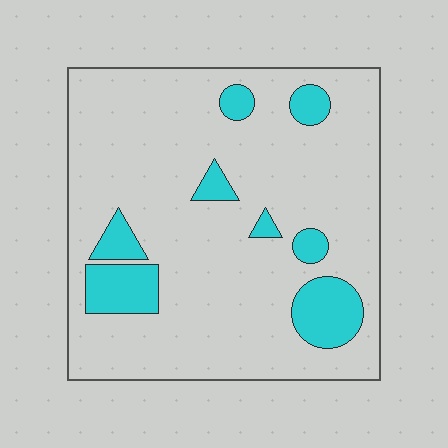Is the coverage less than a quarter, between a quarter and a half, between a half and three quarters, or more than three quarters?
Less than a quarter.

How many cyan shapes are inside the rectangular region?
8.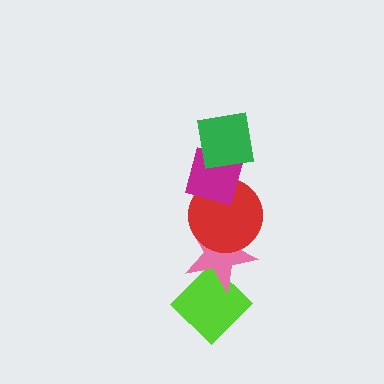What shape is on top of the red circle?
The magenta diamond is on top of the red circle.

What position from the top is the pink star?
The pink star is 4th from the top.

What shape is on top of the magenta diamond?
The green square is on top of the magenta diamond.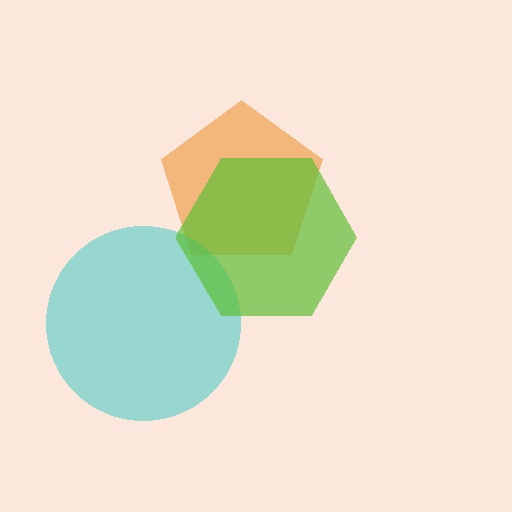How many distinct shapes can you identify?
There are 3 distinct shapes: an orange pentagon, a cyan circle, a lime hexagon.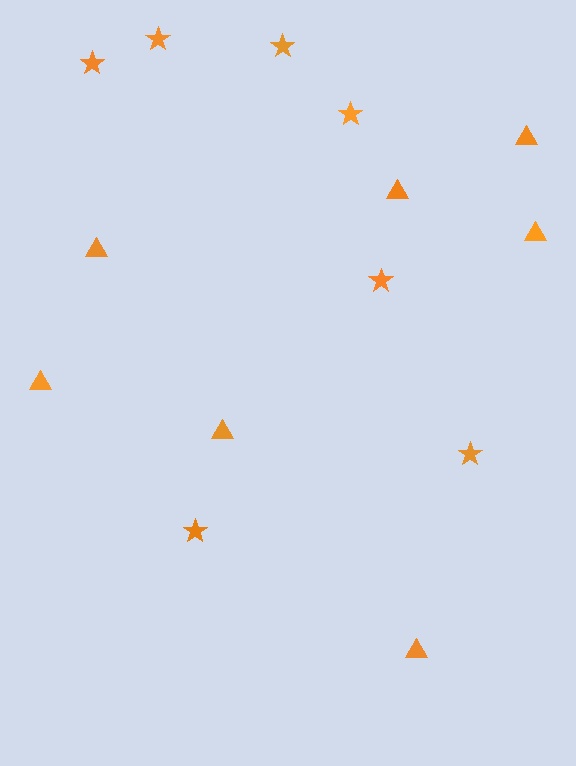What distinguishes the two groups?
There are 2 groups: one group of triangles (7) and one group of stars (7).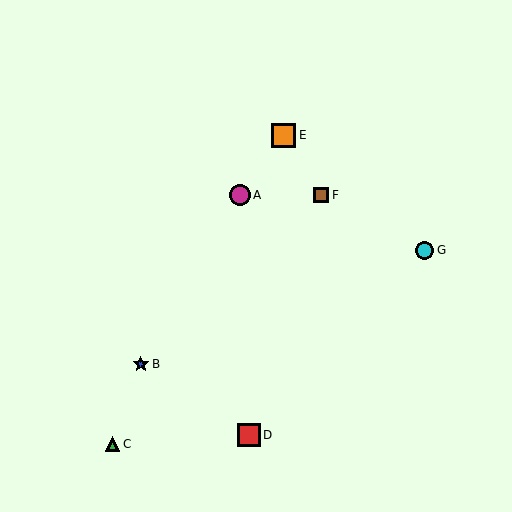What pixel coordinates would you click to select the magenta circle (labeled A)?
Click at (240, 195) to select the magenta circle A.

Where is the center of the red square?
The center of the red square is at (249, 435).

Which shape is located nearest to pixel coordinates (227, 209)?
The magenta circle (labeled A) at (240, 195) is nearest to that location.